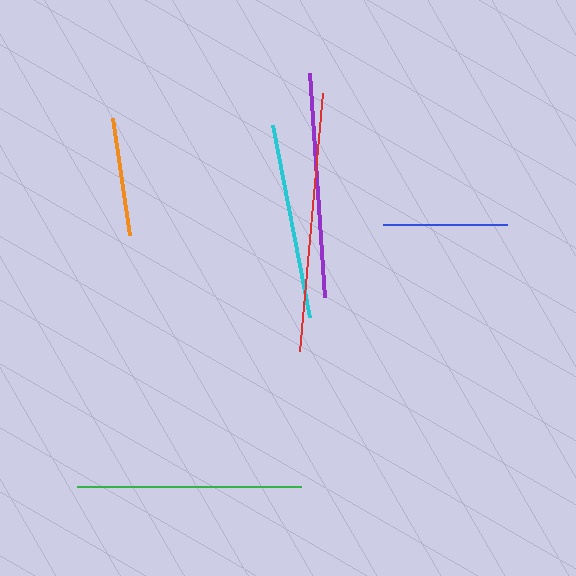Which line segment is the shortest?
The orange line is the shortest at approximately 118 pixels.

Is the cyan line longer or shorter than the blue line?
The cyan line is longer than the blue line.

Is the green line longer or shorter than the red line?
The red line is longer than the green line.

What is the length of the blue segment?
The blue segment is approximately 124 pixels long.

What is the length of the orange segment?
The orange segment is approximately 118 pixels long.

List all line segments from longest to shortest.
From longest to shortest: red, purple, green, cyan, blue, orange.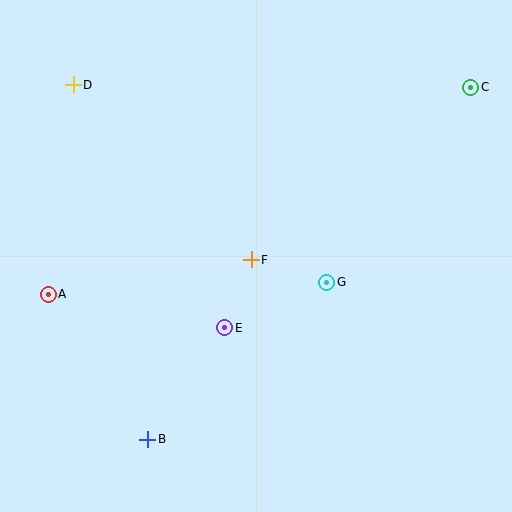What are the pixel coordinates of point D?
Point D is at (73, 85).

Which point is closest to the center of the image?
Point F at (251, 260) is closest to the center.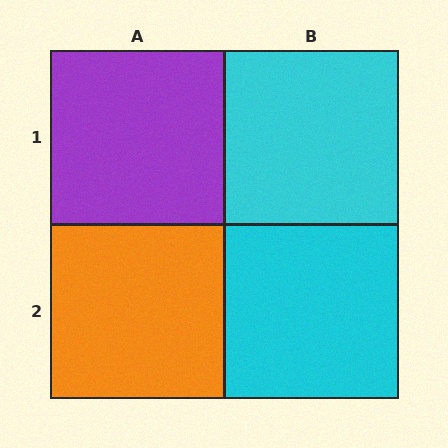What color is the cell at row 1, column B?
Cyan.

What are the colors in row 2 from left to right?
Orange, cyan.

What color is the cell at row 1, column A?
Purple.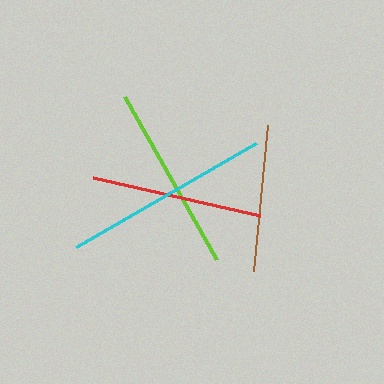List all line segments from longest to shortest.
From longest to shortest: cyan, lime, red, brown.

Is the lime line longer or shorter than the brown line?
The lime line is longer than the brown line.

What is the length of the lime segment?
The lime segment is approximately 187 pixels long.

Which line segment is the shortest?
The brown line is the shortest at approximately 147 pixels.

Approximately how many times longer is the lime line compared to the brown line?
The lime line is approximately 1.3 times the length of the brown line.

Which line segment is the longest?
The cyan line is the longest at approximately 208 pixels.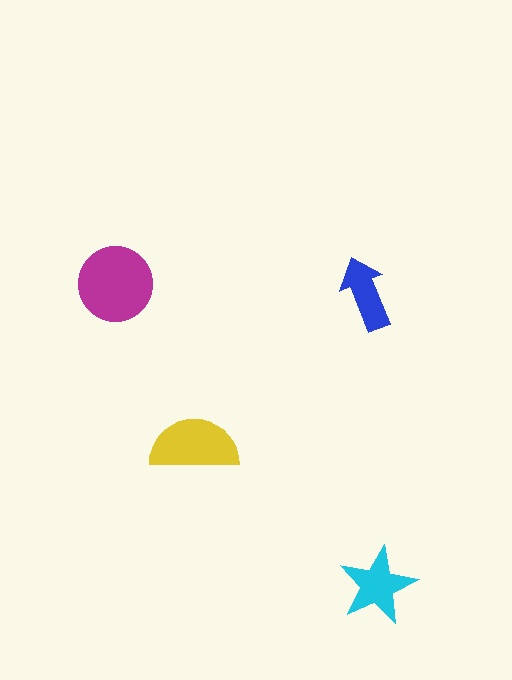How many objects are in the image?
There are 4 objects in the image.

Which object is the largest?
The magenta circle.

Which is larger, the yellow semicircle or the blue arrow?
The yellow semicircle.